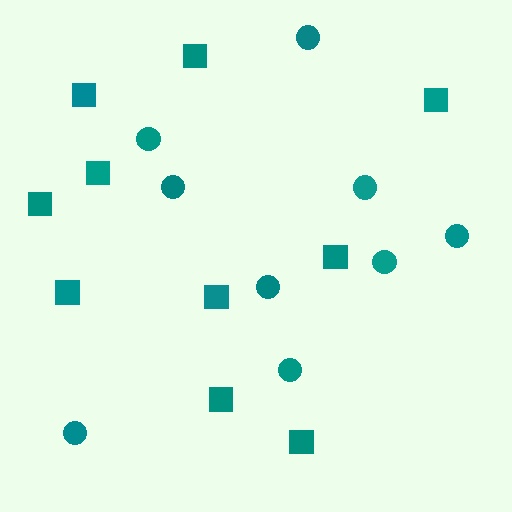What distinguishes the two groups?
There are 2 groups: one group of squares (10) and one group of circles (9).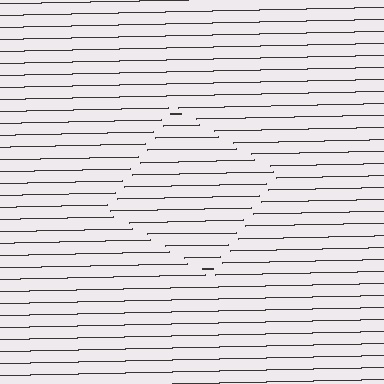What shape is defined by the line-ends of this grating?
An illusory square. The interior of the shape contains the same grating, shifted by half a period — the contour is defined by the phase discontinuity where line-ends from the inner and outer gratings abut.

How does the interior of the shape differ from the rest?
The interior of the shape contains the same grating, shifted by half a period — the contour is defined by the phase discontinuity where line-ends from the inner and outer gratings abut.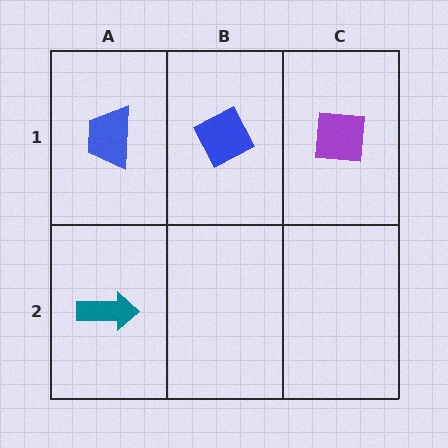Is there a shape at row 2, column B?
No, that cell is empty.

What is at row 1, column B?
A blue diamond.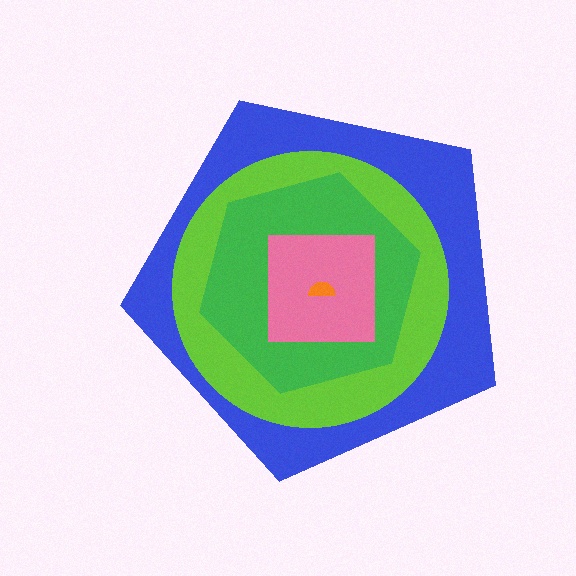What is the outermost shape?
The blue pentagon.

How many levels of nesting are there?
5.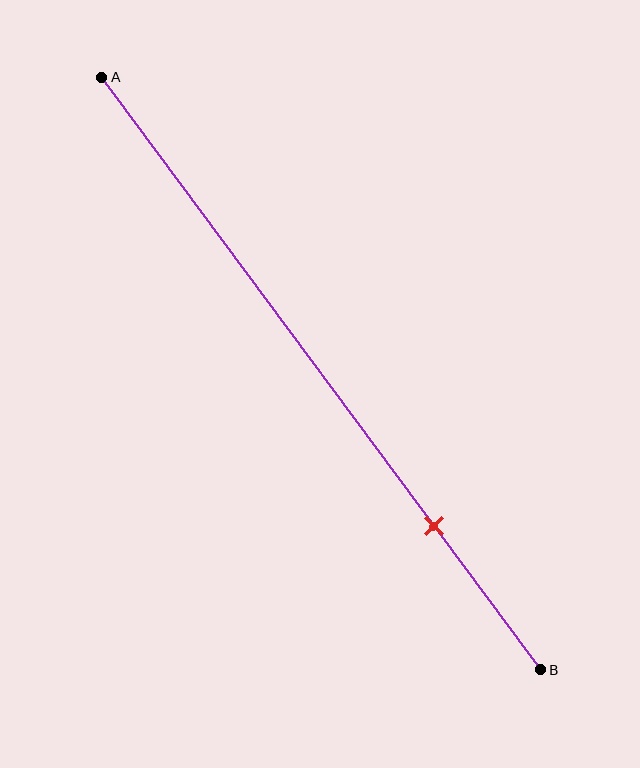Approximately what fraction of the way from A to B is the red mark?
The red mark is approximately 75% of the way from A to B.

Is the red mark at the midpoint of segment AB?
No, the mark is at about 75% from A, not at the 50% midpoint.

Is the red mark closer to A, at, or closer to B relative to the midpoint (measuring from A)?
The red mark is closer to point B than the midpoint of segment AB.